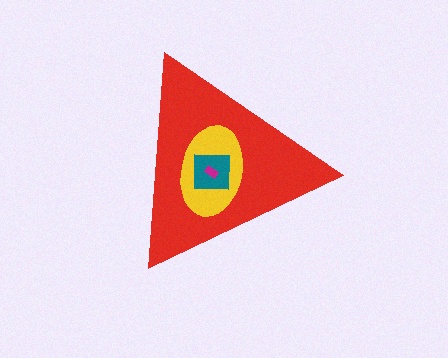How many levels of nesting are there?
4.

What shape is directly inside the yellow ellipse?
The teal square.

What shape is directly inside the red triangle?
The yellow ellipse.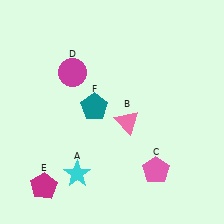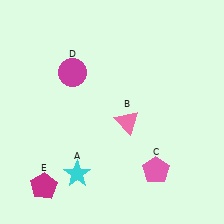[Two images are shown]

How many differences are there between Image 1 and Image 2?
There is 1 difference between the two images.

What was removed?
The teal pentagon (F) was removed in Image 2.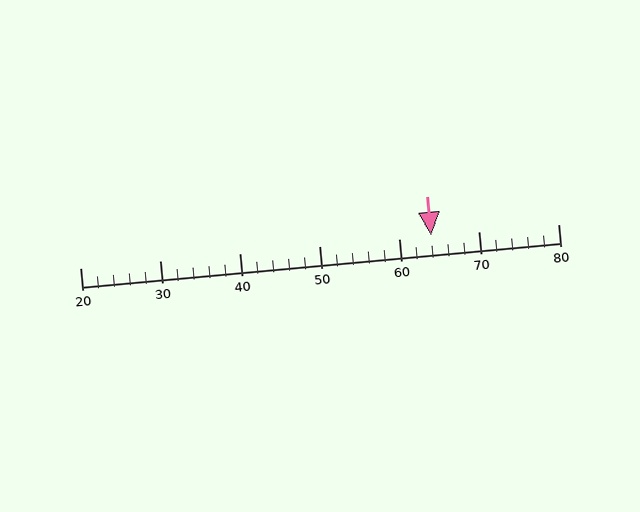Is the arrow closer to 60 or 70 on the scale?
The arrow is closer to 60.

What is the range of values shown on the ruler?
The ruler shows values from 20 to 80.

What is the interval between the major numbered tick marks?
The major tick marks are spaced 10 units apart.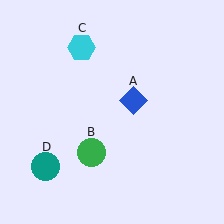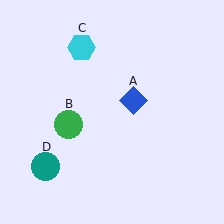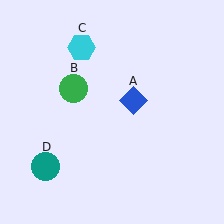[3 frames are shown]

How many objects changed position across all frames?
1 object changed position: green circle (object B).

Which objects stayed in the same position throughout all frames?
Blue diamond (object A) and cyan hexagon (object C) and teal circle (object D) remained stationary.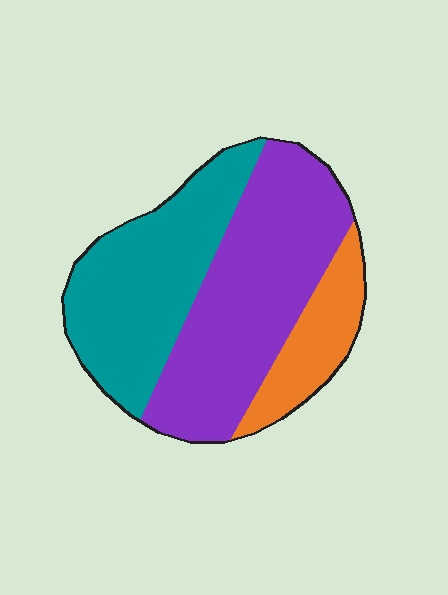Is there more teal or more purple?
Purple.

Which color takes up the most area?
Purple, at roughly 45%.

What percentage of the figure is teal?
Teal takes up between a third and a half of the figure.